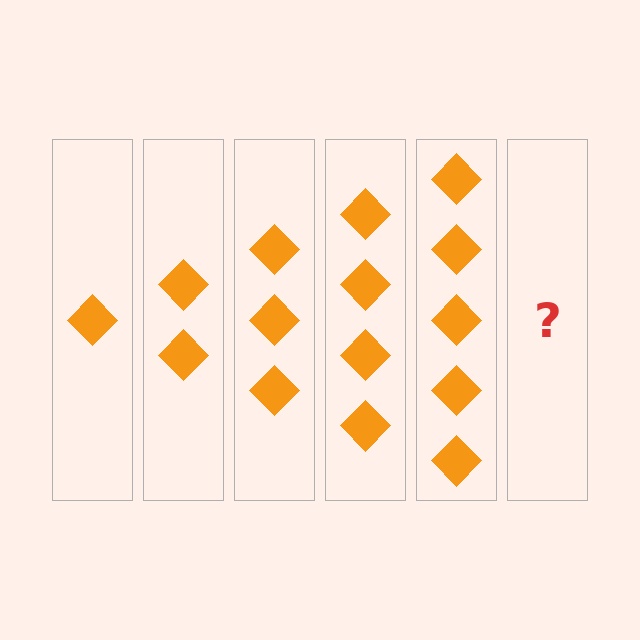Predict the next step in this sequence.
The next step is 6 diamonds.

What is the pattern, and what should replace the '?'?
The pattern is that each step adds one more diamond. The '?' should be 6 diamonds.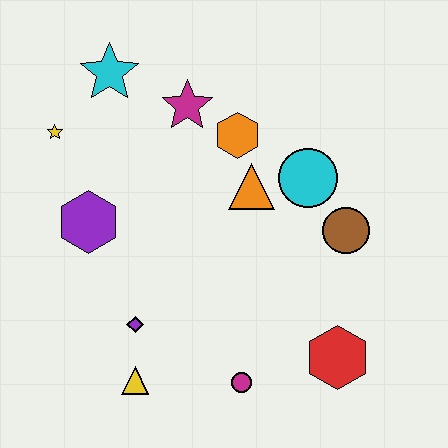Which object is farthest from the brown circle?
The yellow star is farthest from the brown circle.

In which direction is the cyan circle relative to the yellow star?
The cyan circle is to the right of the yellow star.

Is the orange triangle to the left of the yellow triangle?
No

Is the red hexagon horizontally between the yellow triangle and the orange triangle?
No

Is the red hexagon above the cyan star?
No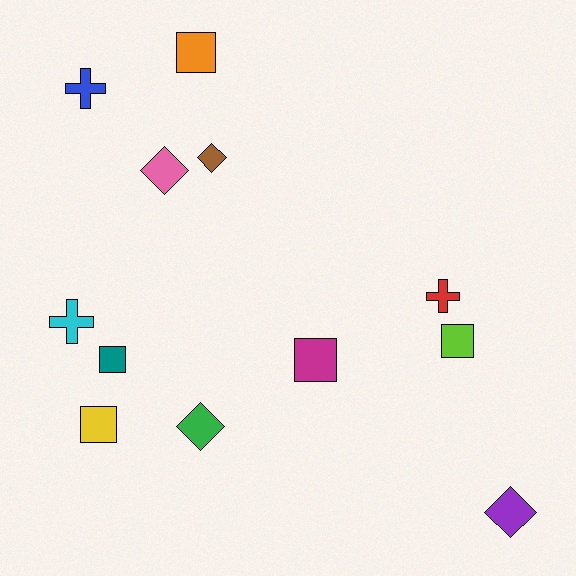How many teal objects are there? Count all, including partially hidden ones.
There is 1 teal object.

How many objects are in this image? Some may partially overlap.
There are 12 objects.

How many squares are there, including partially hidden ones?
There are 5 squares.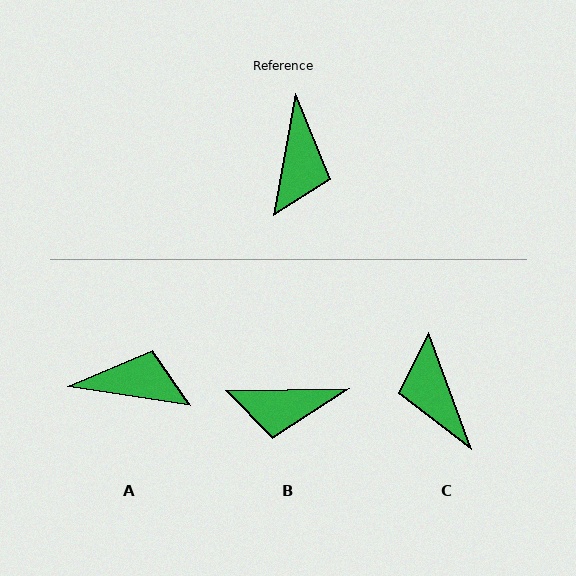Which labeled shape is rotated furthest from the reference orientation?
C, about 150 degrees away.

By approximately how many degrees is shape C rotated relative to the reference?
Approximately 150 degrees clockwise.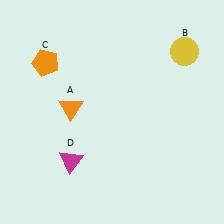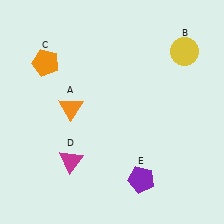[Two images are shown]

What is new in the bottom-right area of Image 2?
A purple pentagon (E) was added in the bottom-right area of Image 2.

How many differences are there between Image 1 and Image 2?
There is 1 difference between the two images.